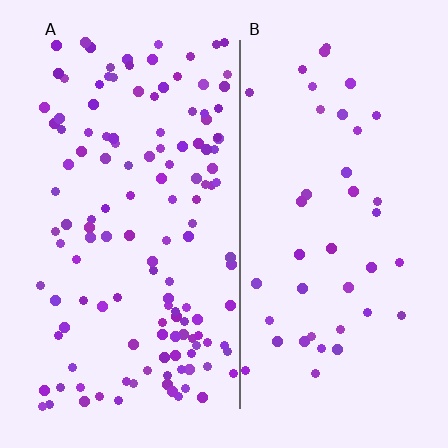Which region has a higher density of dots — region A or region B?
A (the left).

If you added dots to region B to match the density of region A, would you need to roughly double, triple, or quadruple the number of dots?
Approximately triple.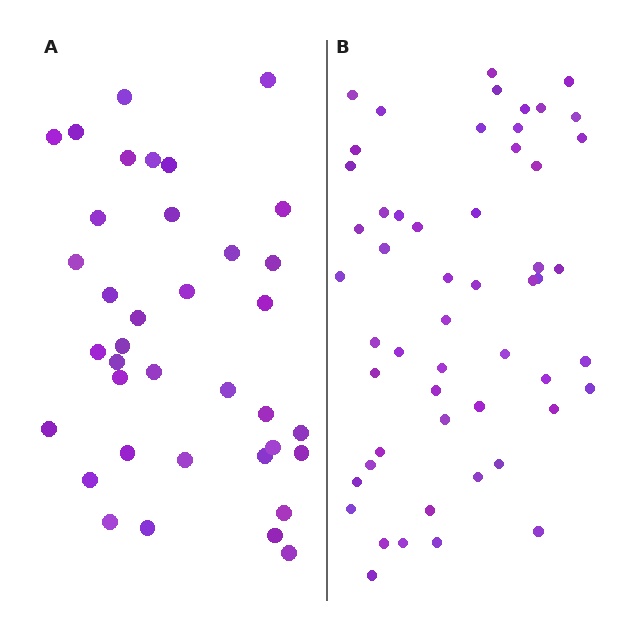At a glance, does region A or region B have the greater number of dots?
Region B (the right region) has more dots.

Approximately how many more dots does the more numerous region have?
Region B has approximately 15 more dots than region A.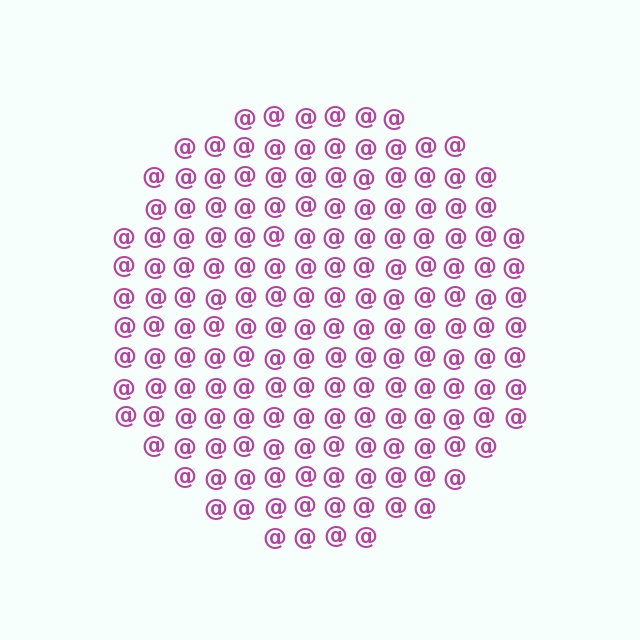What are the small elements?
The small elements are at signs.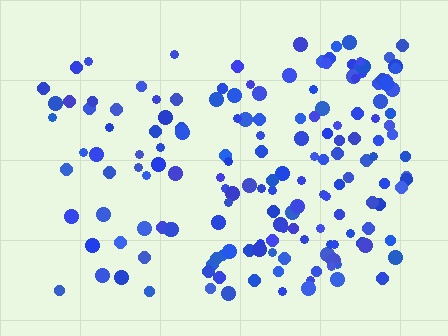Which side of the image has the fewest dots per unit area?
The left.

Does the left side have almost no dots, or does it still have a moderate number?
Still a moderate number, just noticeably fewer than the right.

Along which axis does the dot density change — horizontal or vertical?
Horizontal.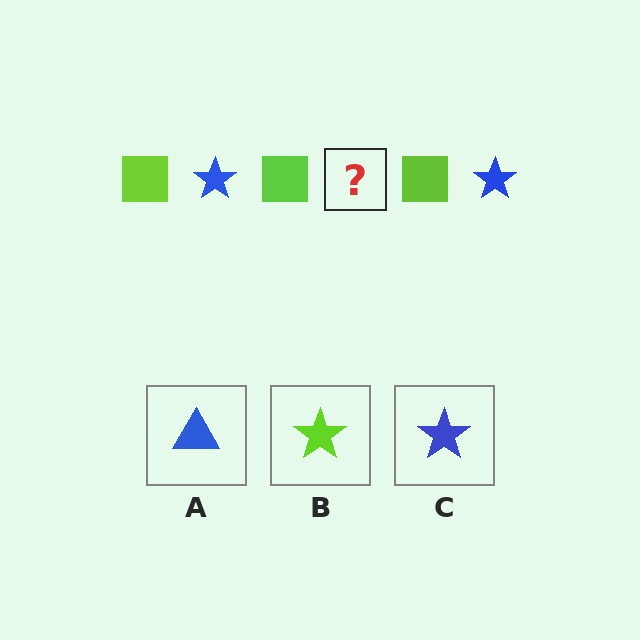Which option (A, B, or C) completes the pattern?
C.